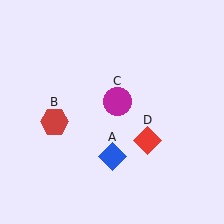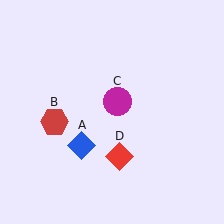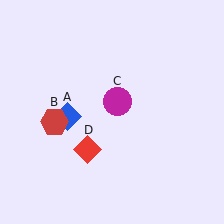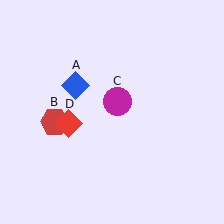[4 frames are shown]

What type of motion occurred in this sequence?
The blue diamond (object A), red diamond (object D) rotated clockwise around the center of the scene.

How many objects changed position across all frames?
2 objects changed position: blue diamond (object A), red diamond (object D).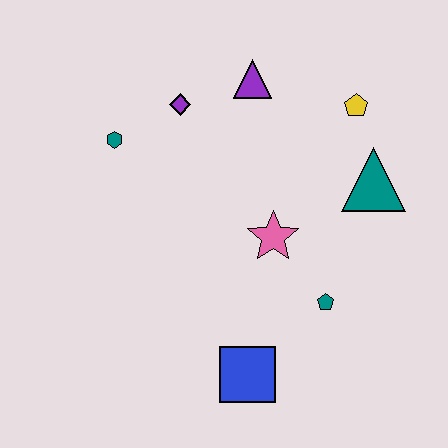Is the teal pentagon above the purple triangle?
No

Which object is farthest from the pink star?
The teal hexagon is farthest from the pink star.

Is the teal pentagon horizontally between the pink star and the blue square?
No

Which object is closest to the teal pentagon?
The pink star is closest to the teal pentagon.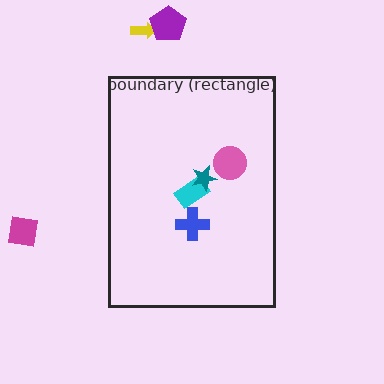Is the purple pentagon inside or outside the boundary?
Outside.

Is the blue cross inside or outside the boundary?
Inside.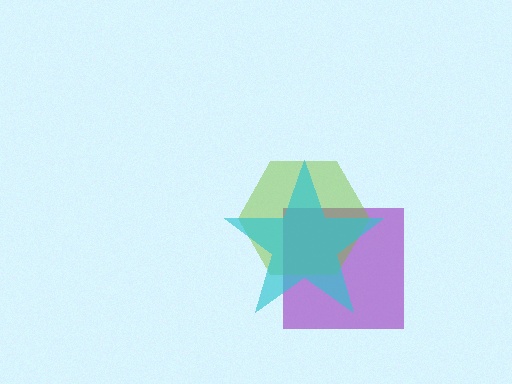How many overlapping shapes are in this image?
There are 3 overlapping shapes in the image.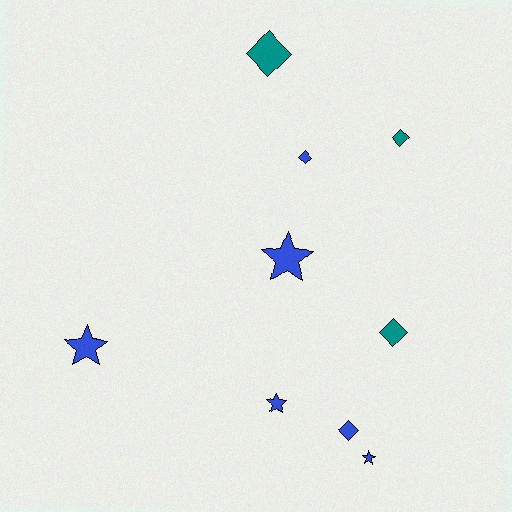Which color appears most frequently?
Blue, with 6 objects.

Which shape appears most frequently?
Diamond, with 5 objects.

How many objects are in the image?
There are 9 objects.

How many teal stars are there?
There are no teal stars.